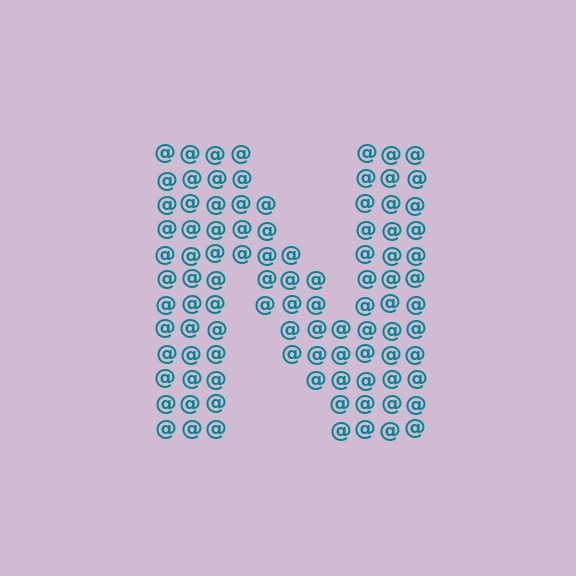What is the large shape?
The large shape is the letter N.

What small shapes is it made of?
It is made of small at signs.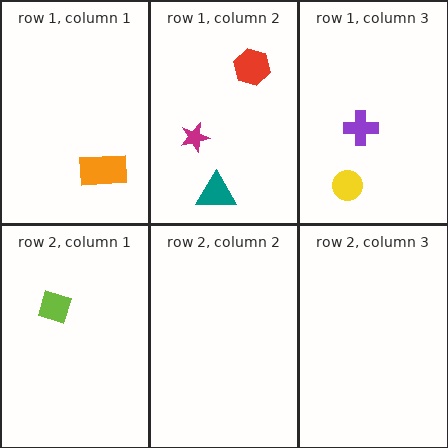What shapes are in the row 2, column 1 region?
The lime diamond.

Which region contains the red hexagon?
The row 1, column 2 region.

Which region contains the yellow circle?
The row 1, column 3 region.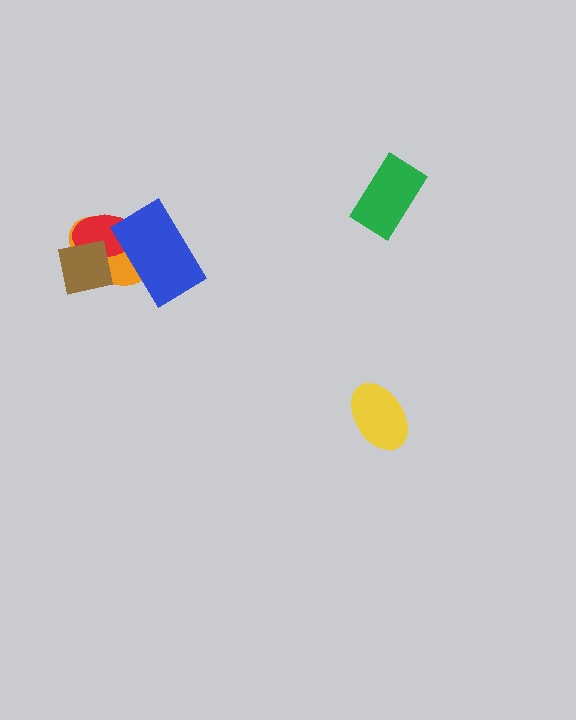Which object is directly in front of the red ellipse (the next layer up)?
The brown square is directly in front of the red ellipse.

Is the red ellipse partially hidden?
Yes, it is partially covered by another shape.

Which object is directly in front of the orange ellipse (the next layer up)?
The red ellipse is directly in front of the orange ellipse.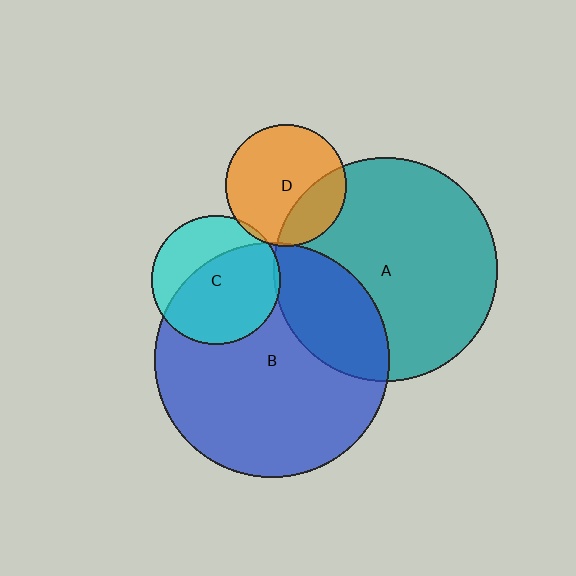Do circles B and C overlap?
Yes.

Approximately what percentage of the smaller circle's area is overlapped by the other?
Approximately 65%.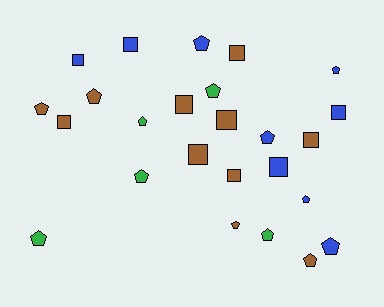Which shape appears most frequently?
Pentagon, with 14 objects.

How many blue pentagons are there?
There are 5 blue pentagons.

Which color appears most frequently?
Brown, with 11 objects.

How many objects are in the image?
There are 25 objects.